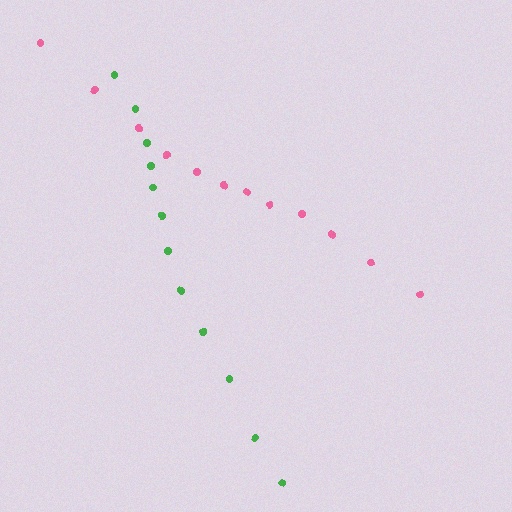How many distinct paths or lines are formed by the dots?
There are 2 distinct paths.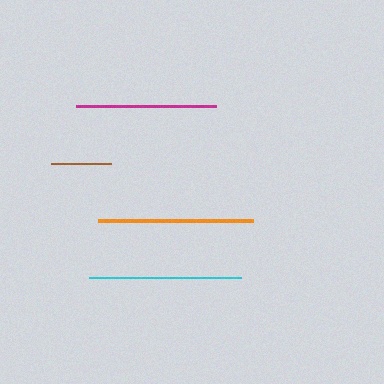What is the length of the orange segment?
The orange segment is approximately 155 pixels long.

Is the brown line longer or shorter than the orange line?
The orange line is longer than the brown line.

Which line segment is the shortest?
The brown line is the shortest at approximately 60 pixels.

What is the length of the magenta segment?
The magenta segment is approximately 139 pixels long.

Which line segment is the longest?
The orange line is the longest at approximately 155 pixels.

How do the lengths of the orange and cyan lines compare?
The orange and cyan lines are approximately the same length.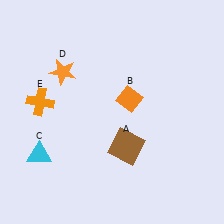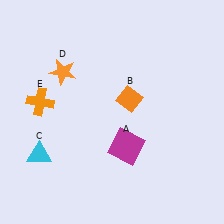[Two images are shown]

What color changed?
The square (A) changed from brown in Image 1 to magenta in Image 2.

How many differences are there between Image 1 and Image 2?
There is 1 difference between the two images.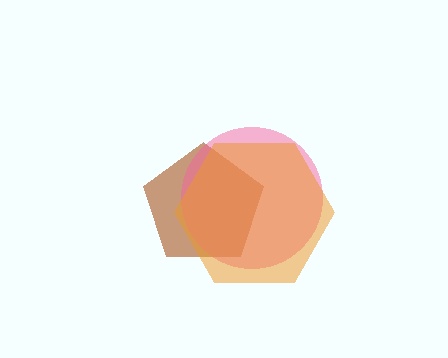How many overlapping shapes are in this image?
There are 3 overlapping shapes in the image.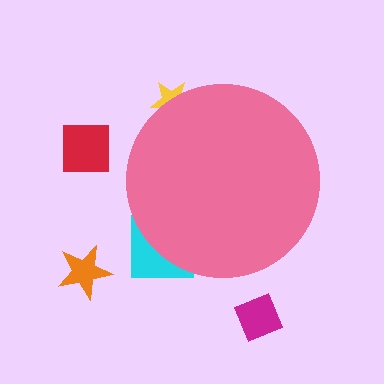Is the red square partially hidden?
No, the red square is fully visible.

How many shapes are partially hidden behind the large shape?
2 shapes are partially hidden.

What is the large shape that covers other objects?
A pink circle.